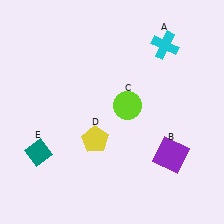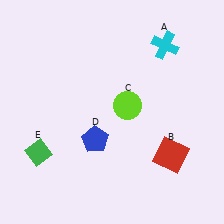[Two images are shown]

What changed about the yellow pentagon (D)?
In Image 1, D is yellow. In Image 2, it changed to blue.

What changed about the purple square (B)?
In Image 1, B is purple. In Image 2, it changed to red.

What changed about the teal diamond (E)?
In Image 1, E is teal. In Image 2, it changed to green.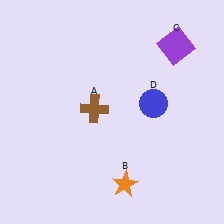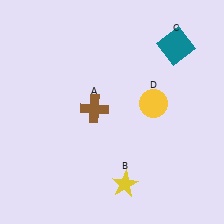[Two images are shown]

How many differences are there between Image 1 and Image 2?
There are 3 differences between the two images.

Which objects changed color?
B changed from orange to yellow. C changed from purple to teal. D changed from blue to yellow.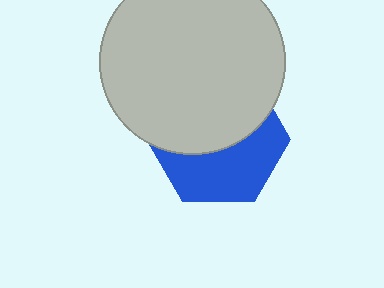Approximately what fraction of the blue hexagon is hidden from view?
Roughly 54% of the blue hexagon is hidden behind the light gray circle.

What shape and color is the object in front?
The object in front is a light gray circle.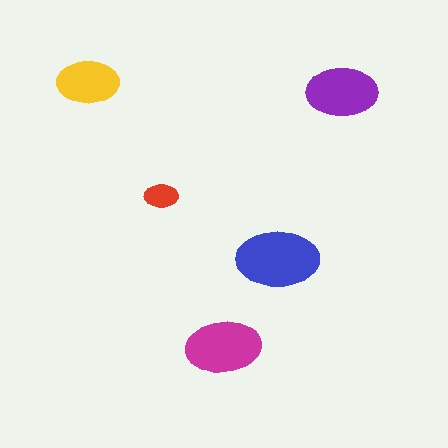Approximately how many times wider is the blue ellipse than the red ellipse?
About 2.5 times wider.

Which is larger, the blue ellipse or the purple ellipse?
The blue one.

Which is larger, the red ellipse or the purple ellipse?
The purple one.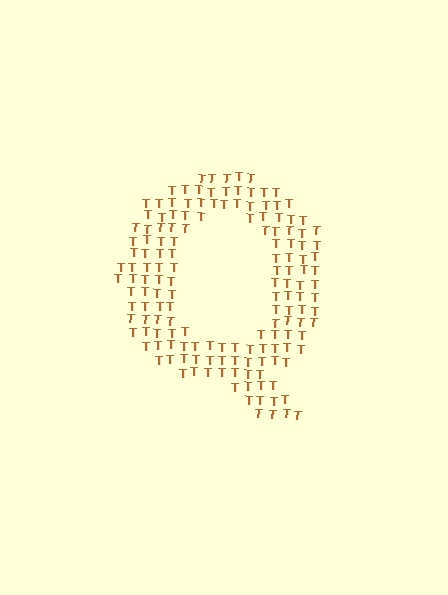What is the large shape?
The large shape is the letter Q.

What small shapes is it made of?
It is made of small letter T's.